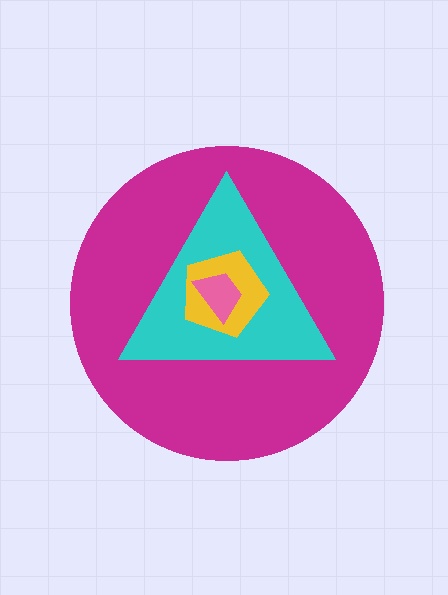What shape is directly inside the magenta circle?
The cyan triangle.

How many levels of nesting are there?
4.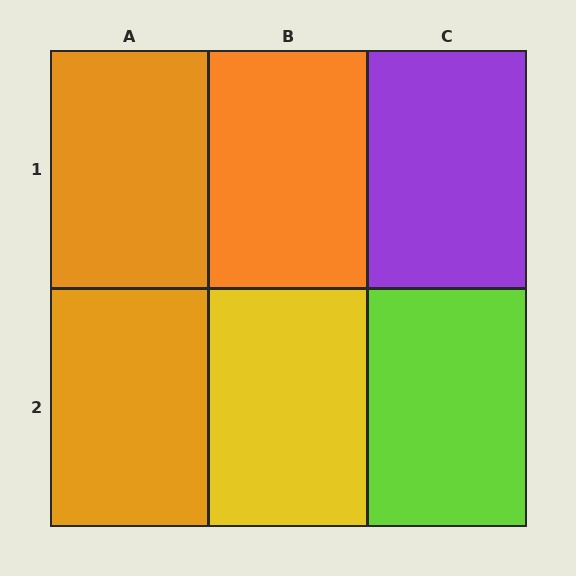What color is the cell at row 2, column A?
Orange.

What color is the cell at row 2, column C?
Lime.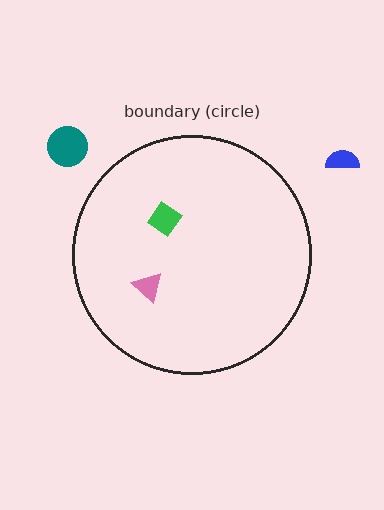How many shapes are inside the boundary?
2 inside, 2 outside.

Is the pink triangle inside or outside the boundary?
Inside.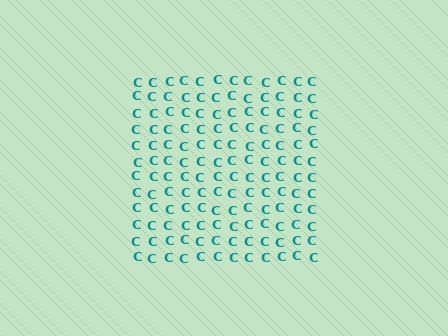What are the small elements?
The small elements are letter C's.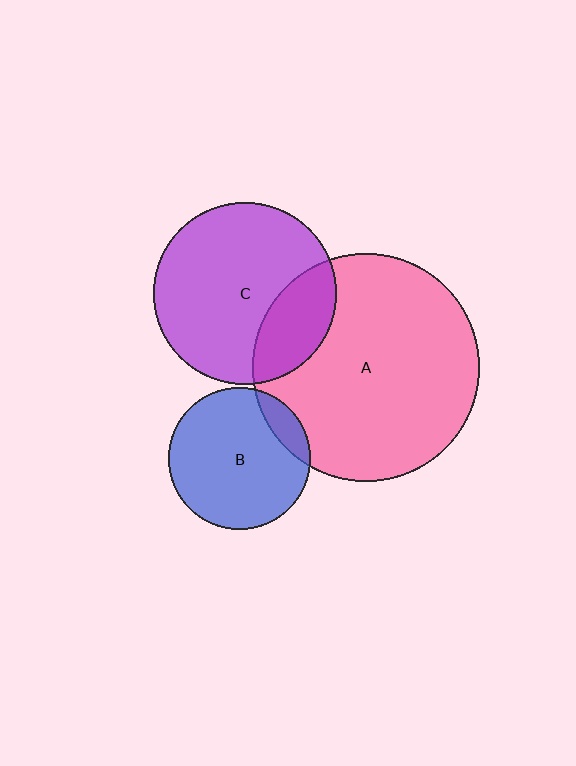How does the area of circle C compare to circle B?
Approximately 1.7 times.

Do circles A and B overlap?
Yes.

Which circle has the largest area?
Circle A (pink).